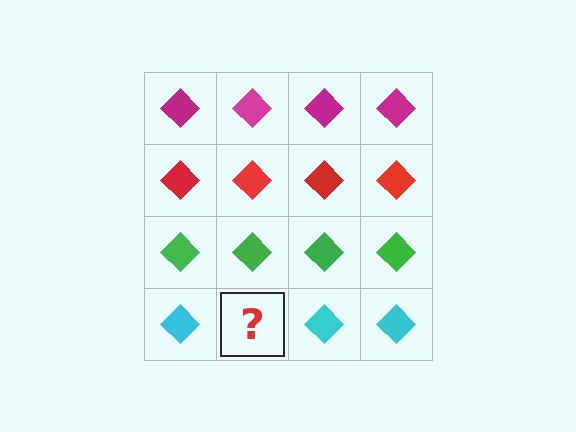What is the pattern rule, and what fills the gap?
The rule is that each row has a consistent color. The gap should be filled with a cyan diamond.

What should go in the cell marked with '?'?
The missing cell should contain a cyan diamond.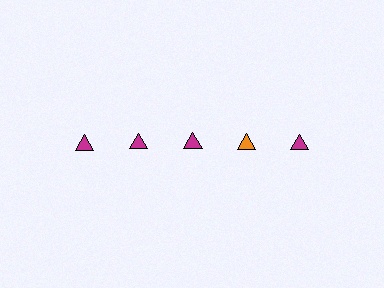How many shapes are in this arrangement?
There are 5 shapes arranged in a grid pattern.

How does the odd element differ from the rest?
It has a different color: orange instead of magenta.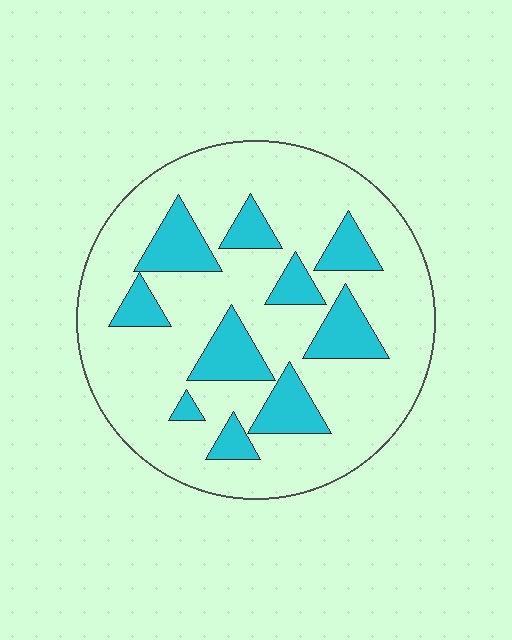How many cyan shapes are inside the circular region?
10.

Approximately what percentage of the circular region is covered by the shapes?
Approximately 25%.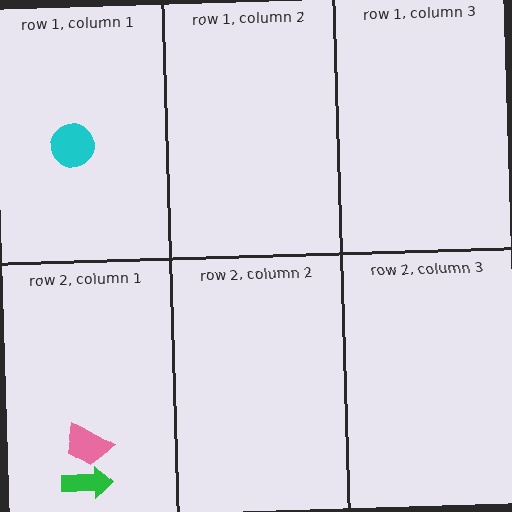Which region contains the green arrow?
The row 2, column 1 region.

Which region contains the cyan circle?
The row 1, column 1 region.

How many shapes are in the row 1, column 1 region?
1.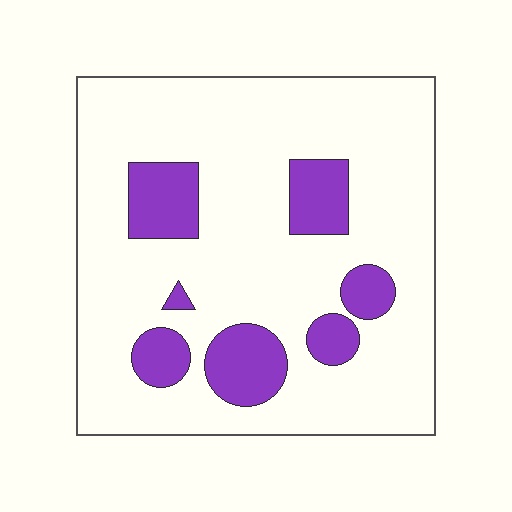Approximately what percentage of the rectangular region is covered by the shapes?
Approximately 20%.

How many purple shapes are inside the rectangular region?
7.